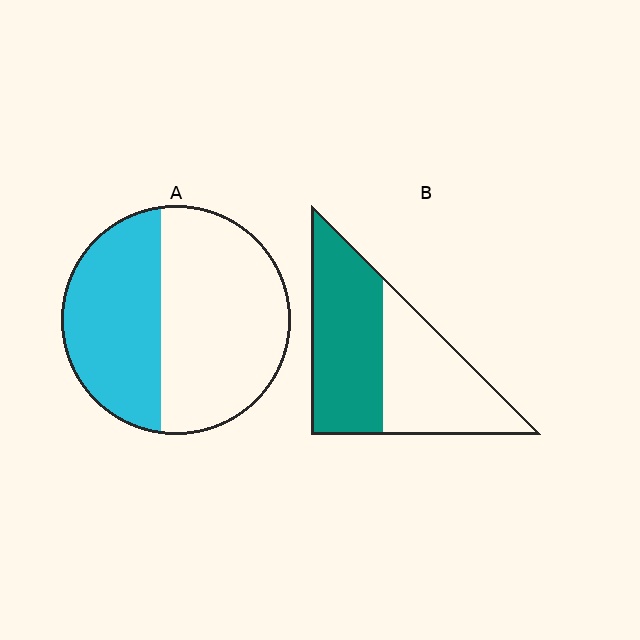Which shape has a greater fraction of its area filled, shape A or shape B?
Shape B.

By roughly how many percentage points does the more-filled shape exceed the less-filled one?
By roughly 10 percentage points (B over A).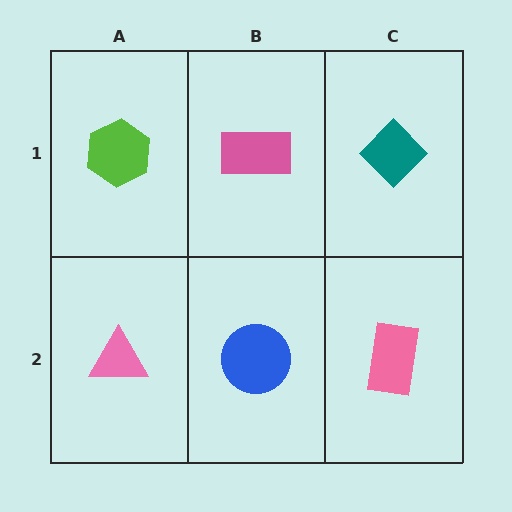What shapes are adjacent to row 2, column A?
A lime hexagon (row 1, column A), a blue circle (row 2, column B).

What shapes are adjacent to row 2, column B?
A pink rectangle (row 1, column B), a pink triangle (row 2, column A), a pink rectangle (row 2, column C).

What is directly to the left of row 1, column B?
A lime hexagon.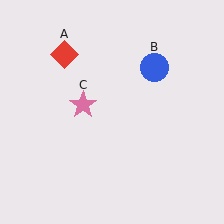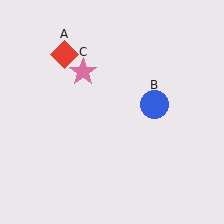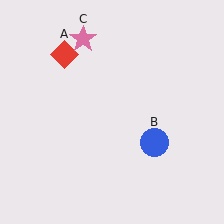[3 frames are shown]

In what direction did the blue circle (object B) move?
The blue circle (object B) moved down.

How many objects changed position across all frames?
2 objects changed position: blue circle (object B), pink star (object C).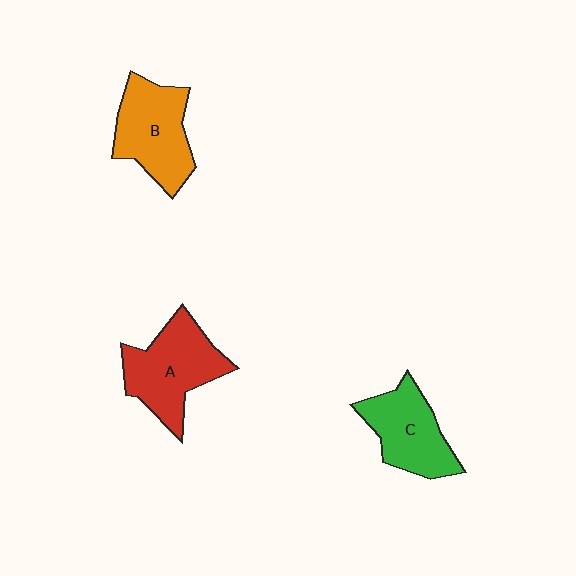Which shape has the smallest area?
Shape C (green).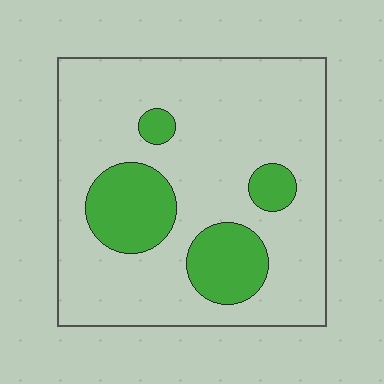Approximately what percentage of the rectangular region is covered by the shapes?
Approximately 20%.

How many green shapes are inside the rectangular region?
4.